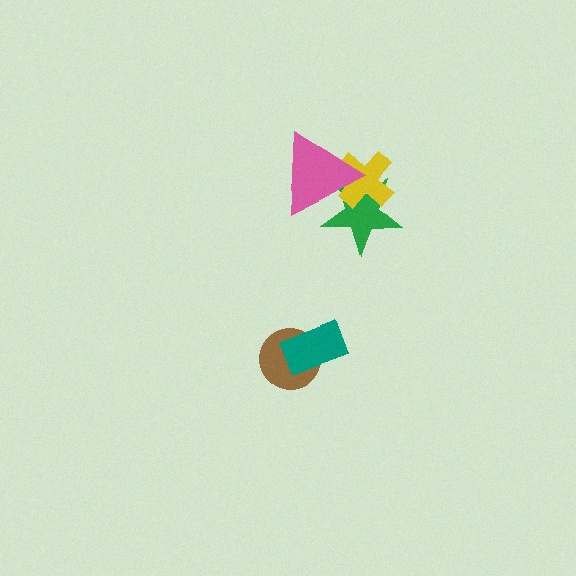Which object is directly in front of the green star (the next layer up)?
The yellow cross is directly in front of the green star.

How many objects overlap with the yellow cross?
2 objects overlap with the yellow cross.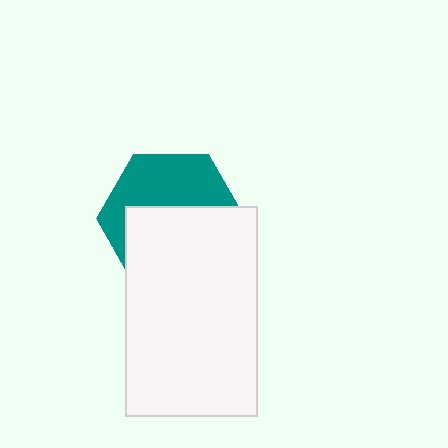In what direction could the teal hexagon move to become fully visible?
The teal hexagon could move up. That would shift it out from behind the white rectangle entirely.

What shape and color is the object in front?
The object in front is a white rectangle.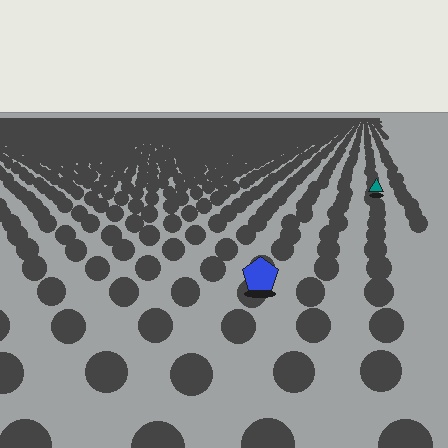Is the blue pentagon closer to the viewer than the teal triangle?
Yes. The blue pentagon is closer — you can tell from the texture gradient: the ground texture is coarser near it.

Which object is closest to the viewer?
The blue pentagon is closest. The texture marks near it are larger and more spread out.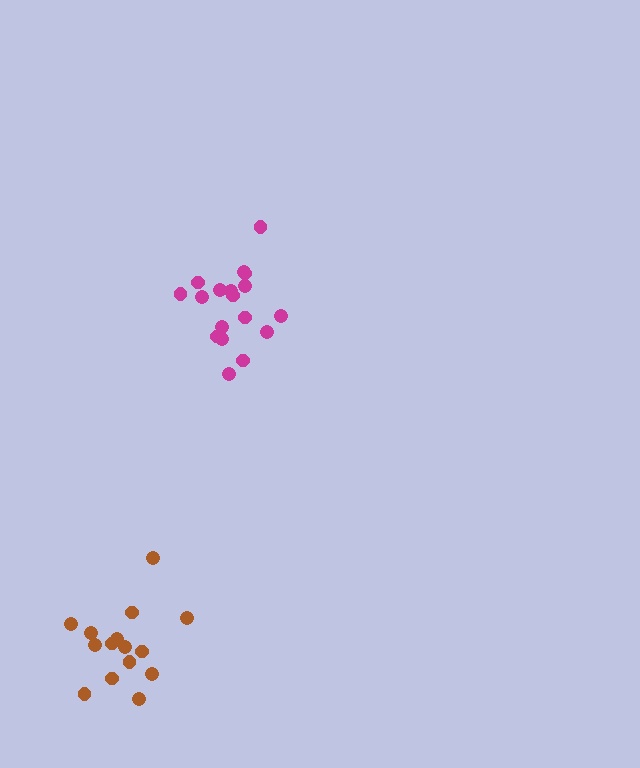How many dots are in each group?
Group 1: 15 dots, Group 2: 18 dots (33 total).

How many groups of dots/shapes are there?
There are 2 groups.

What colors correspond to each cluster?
The clusters are colored: brown, magenta.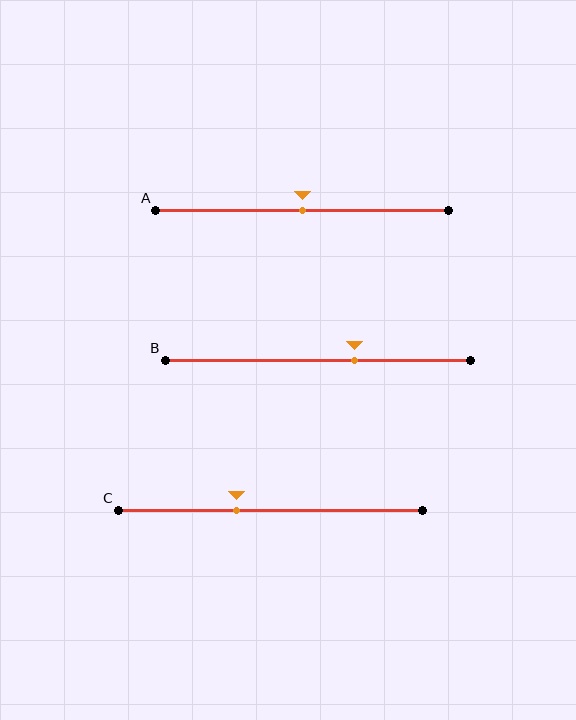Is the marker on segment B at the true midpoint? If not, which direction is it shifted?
No, the marker on segment B is shifted to the right by about 12% of the segment length.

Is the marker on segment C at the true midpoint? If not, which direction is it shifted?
No, the marker on segment C is shifted to the left by about 11% of the segment length.